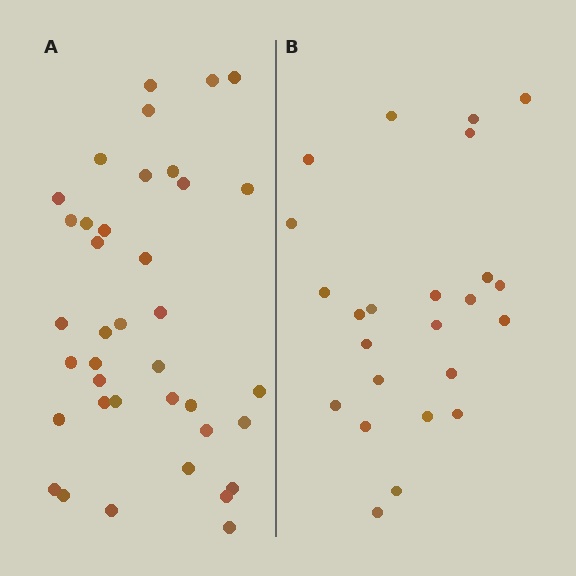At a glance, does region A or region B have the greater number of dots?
Region A (the left region) has more dots.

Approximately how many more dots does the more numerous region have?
Region A has approximately 15 more dots than region B.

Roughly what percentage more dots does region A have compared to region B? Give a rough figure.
About 60% more.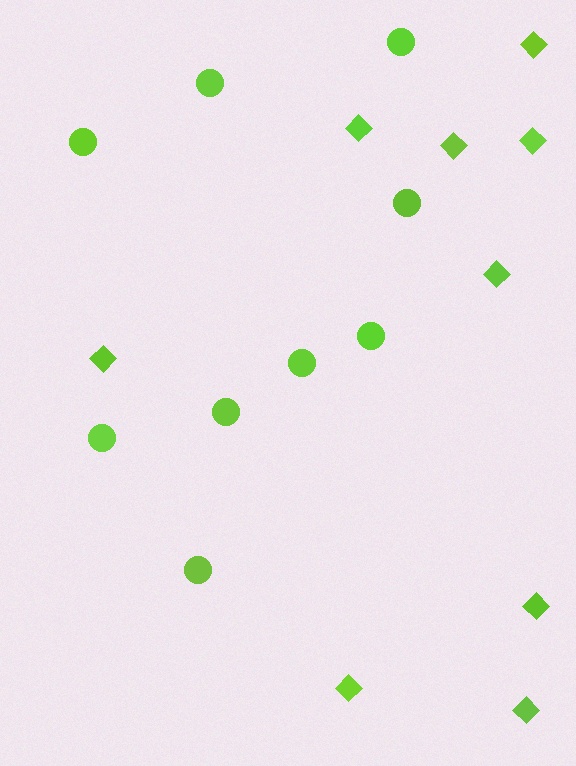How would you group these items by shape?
There are 2 groups: one group of circles (9) and one group of diamonds (9).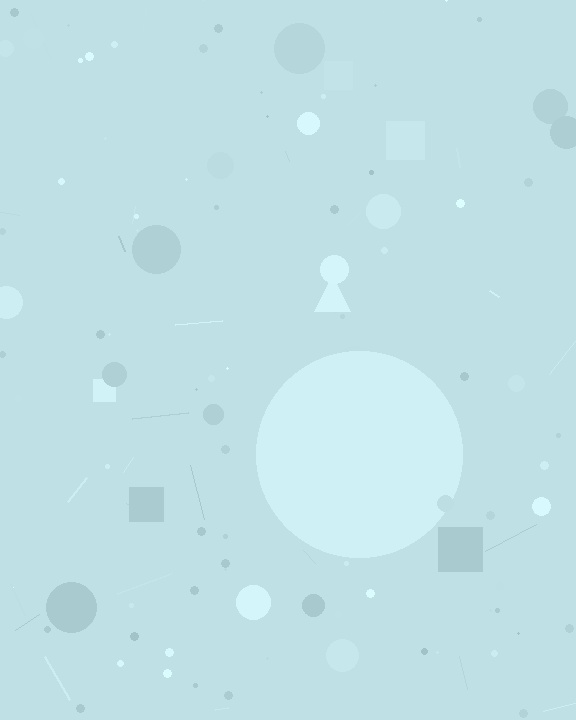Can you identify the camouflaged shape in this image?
The camouflaged shape is a circle.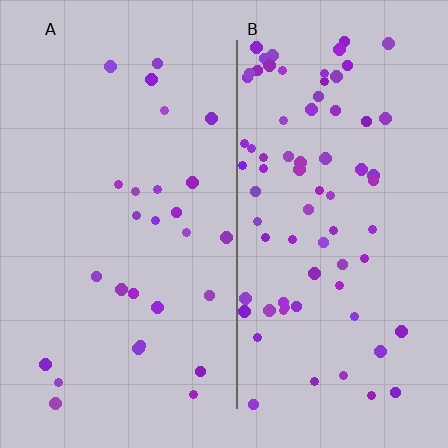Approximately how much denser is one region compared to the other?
Approximately 2.8× — region B over region A.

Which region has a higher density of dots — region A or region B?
B (the right).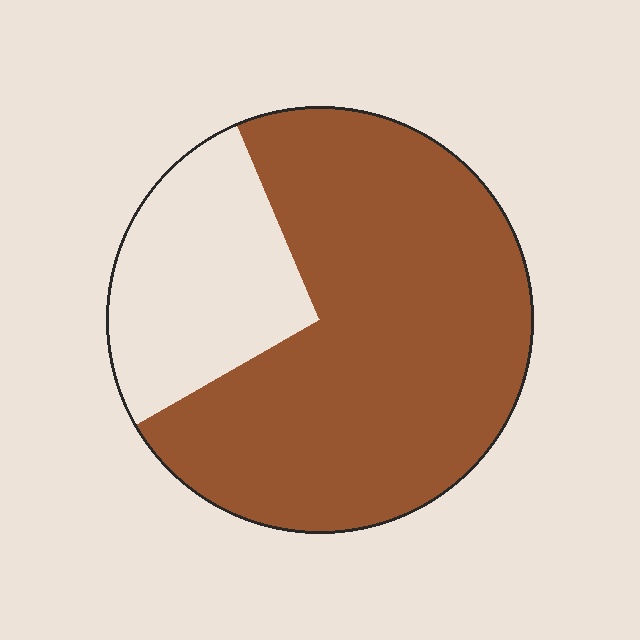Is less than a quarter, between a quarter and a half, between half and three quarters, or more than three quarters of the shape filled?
Between half and three quarters.